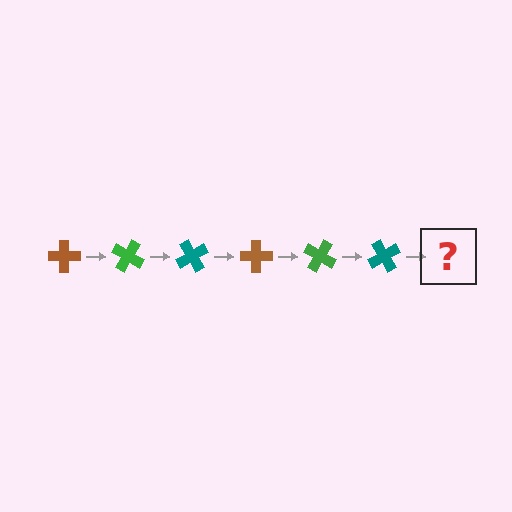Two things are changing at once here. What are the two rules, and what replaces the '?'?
The two rules are that it rotates 30 degrees each step and the color cycles through brown, green, and teal. The '?' should be a brown cross, rotated 180 degrees from the start.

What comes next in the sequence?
The next element should be a brown cross, rotated 180 degrees from the start.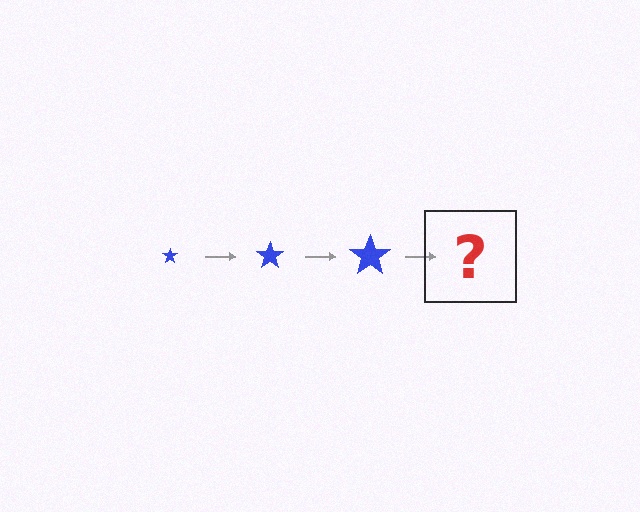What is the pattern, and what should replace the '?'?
The pattern is that the star gets progressively larger each step. The '?' should be a blue star, larger than the previous one.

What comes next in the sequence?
The next element should be a blue star, larger than the previous one.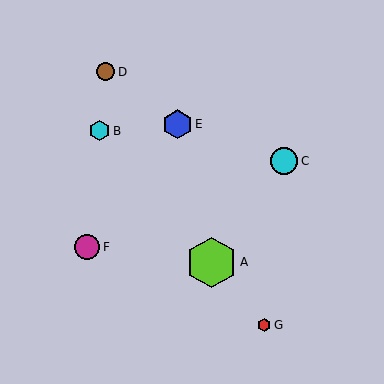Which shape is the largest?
The lime hexagon (labeled A) is the largest.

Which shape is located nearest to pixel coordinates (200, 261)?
The lime hexagon (labeled A) at (212, 262) is nearest to that location.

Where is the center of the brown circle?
The center of the brown circle is at (106, 72).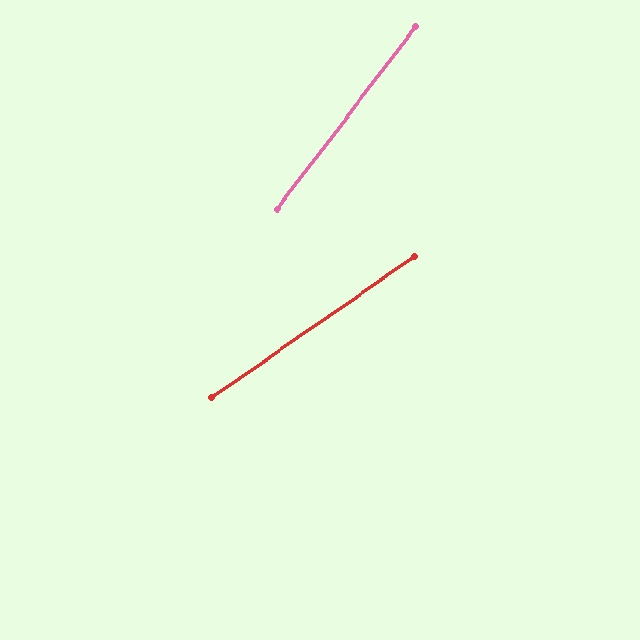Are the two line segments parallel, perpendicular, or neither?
Neither parallel nor perpendicular — they differ by about 18°.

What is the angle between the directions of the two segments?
Approximately 18 degrees.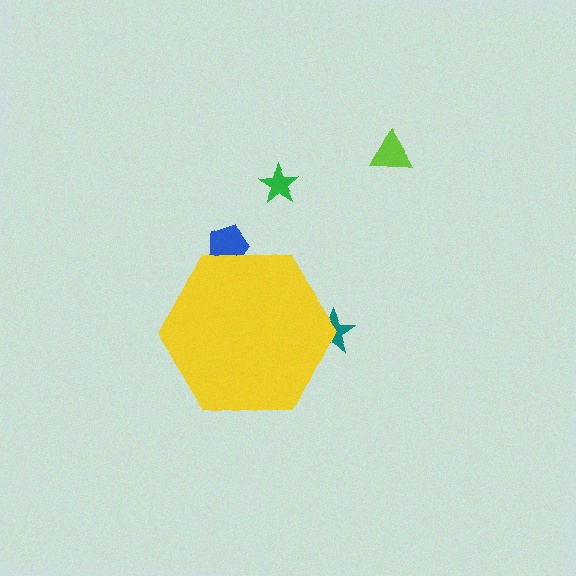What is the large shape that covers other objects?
A yellow hexagon.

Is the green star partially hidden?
No, the green star is fully visible.